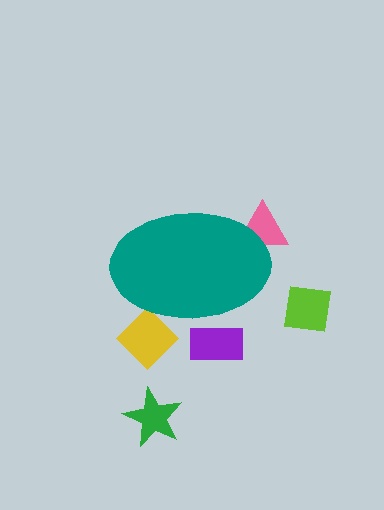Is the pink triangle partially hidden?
Yes, the pink triangle is partially hidden behind the teal ellipse.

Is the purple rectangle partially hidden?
Yes, the purple rectangle is partially hidden behind the teal ellipse.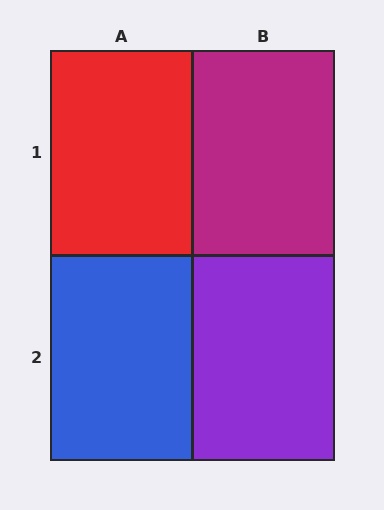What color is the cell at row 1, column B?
Magenta.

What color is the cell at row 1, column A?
Red.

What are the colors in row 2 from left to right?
Blue, purple.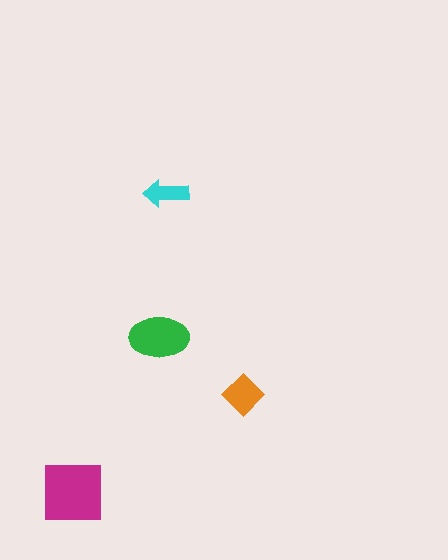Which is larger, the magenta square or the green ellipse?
The magenta square.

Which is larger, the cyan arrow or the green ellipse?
The green ellipse.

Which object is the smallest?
The cyan arrow.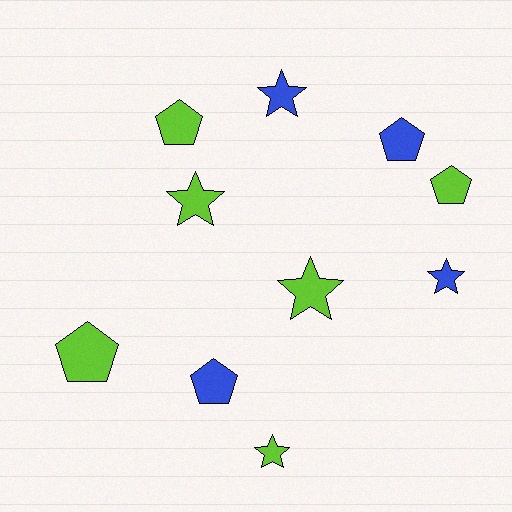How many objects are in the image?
There are 10 objects.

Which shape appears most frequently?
Star, with 5 objects.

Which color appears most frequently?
Lime, with 6 objects.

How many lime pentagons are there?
There are 3 lime pentagons.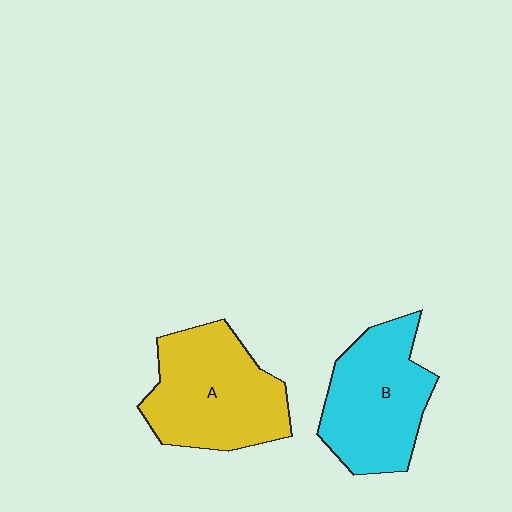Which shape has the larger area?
Shape A (yellow).